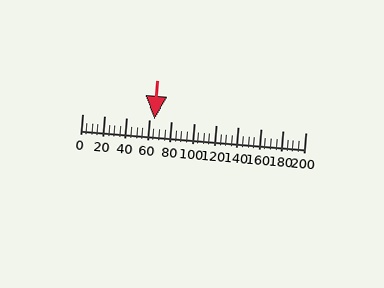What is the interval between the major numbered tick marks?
The major tick marks are spaced 20 units apart.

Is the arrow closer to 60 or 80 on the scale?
The arrow is closer to 60.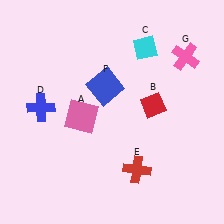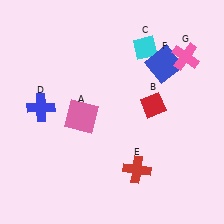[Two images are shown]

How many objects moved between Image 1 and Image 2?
1 object moved between the two images.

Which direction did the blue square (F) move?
The blue square (F) moved right.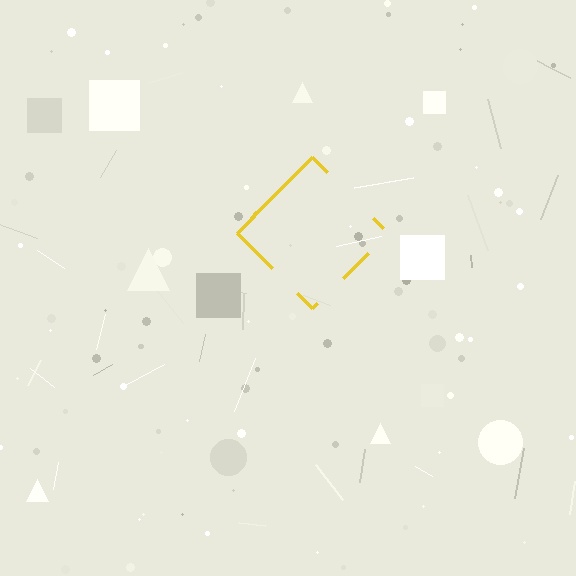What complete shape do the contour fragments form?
The contour fragments form a diamond.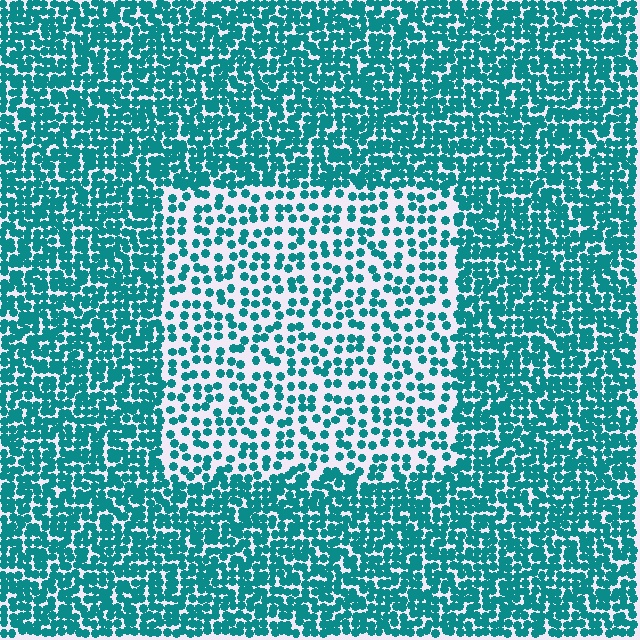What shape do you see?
I see a rectangle.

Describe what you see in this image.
The image contains small teal elements arranged at two different densities. A rectangle-shaped region is visible where the elements are less densely packed than the surrounding area.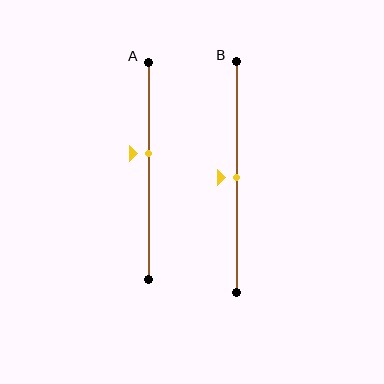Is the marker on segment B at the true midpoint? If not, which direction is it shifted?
Yes, the marker on segment B is at the true midpoint.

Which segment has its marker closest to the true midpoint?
Segment B has its marker closest to the true midpoint.